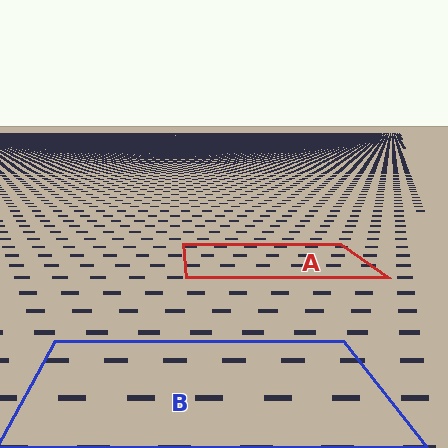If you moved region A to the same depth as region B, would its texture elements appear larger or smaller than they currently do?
They would appear larger. At a closer depth, the same texture elements are projected at a bigger on-screen size.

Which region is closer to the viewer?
Region B is closer. The texture elements there are larger and more spread out.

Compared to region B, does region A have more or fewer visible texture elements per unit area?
Region A has more texture elements per unit area — they are packed more densely because it is farther away.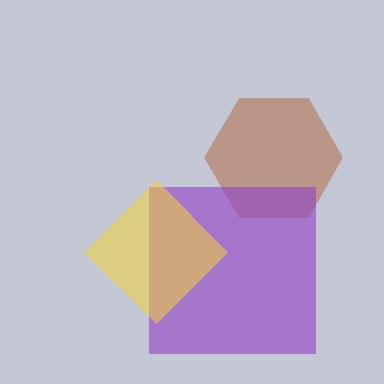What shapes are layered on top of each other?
The layered shapes are: a brown hexagon, a purple square, a yellow diamond.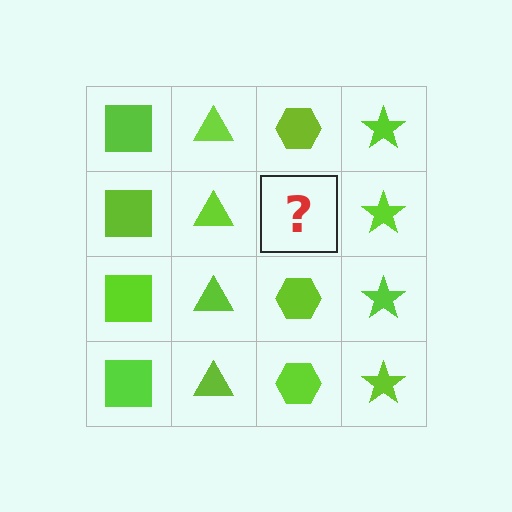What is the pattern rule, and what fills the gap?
The rule is that each column has a consistent shape. The gap should be filled with a lime hexagon.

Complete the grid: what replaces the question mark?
The question mark should be replaced with a lime hexagon.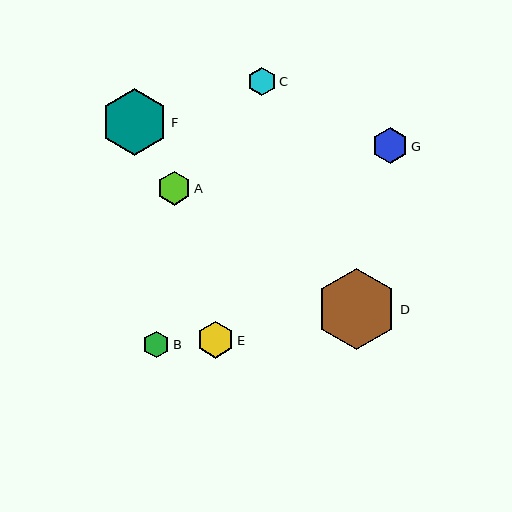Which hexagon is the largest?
Hexagon D is the largest with a size of approximately 81 pixels.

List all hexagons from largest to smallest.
From largest to smallest: D, F, E, G, A, C, B.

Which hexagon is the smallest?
Hexagon B is the smallest with a size of approximately 27 pixels.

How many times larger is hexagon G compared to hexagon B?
Hexagon G is approximately 1.4 times the size of hexagon B.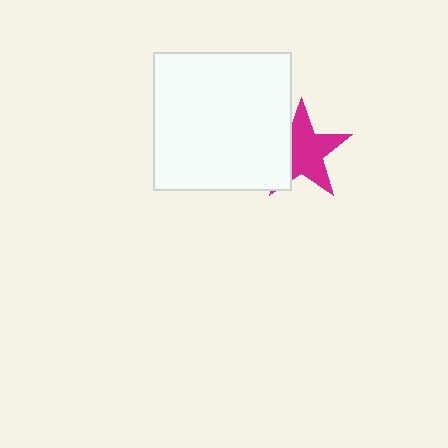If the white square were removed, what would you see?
You would see the complete magenta star.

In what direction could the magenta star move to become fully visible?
The magenta star could move right. That would shift it out from behind the white square entirely.